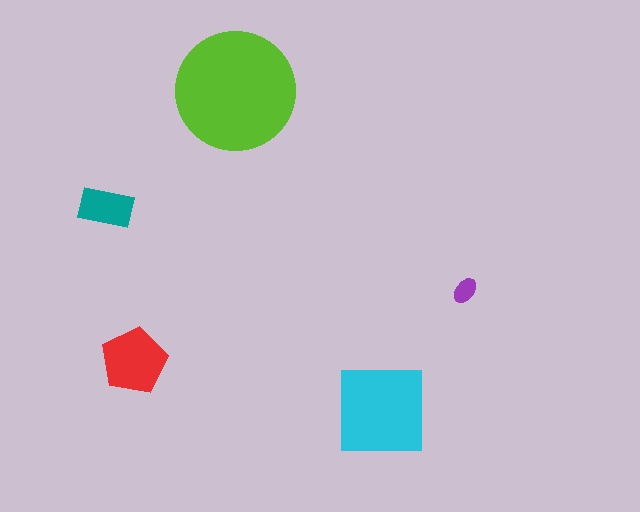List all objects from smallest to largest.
The purple ellipse, the teal rectangle, the red pentagon, the cyan square, the lime circle.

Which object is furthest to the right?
The purple ellipse is rightmost.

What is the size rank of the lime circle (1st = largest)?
1st.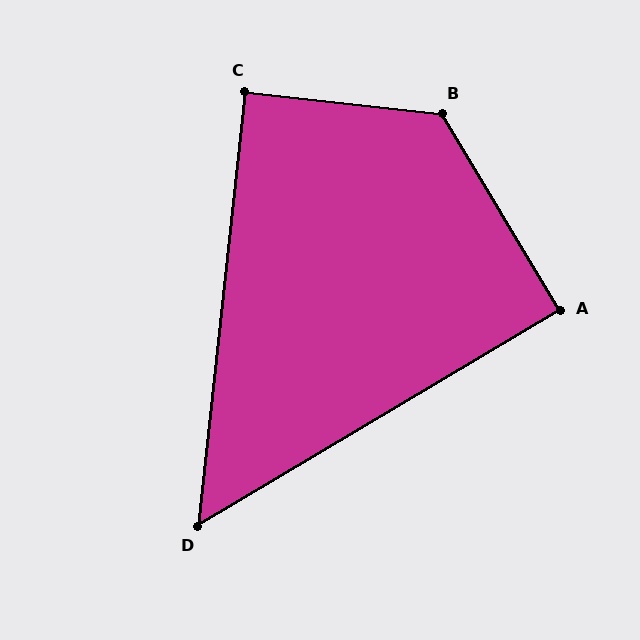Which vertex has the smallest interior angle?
D, at approximately 53 degrees.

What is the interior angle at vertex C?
Approximately 90 degrees (approximately right).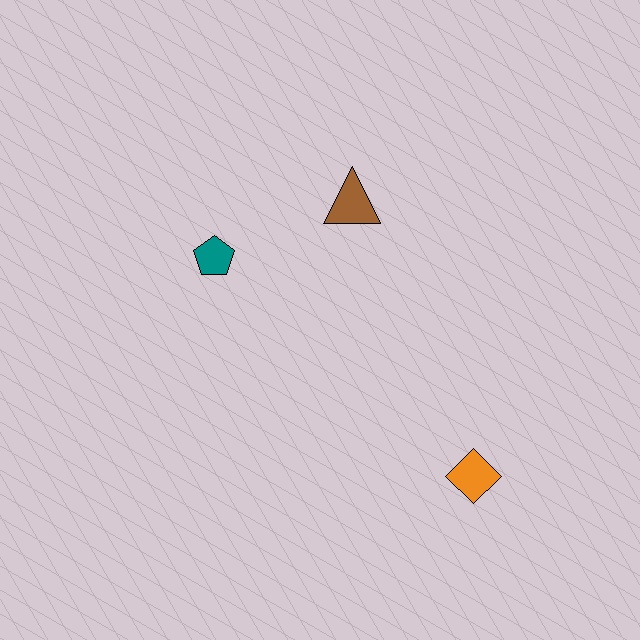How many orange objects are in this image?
There is 1 orange object.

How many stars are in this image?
There are no stars.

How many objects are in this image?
There are 3 objects.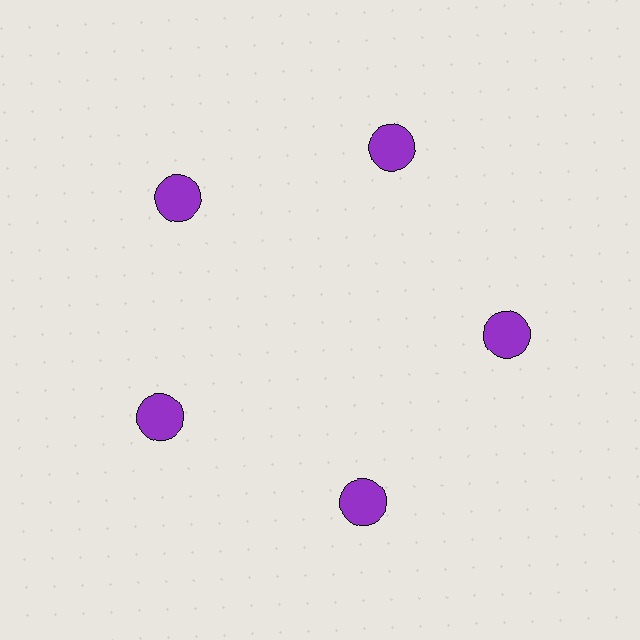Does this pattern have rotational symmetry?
Yes, this pattern has 5-fold rotational symmetry. It looks the same after rotating 72 degrees around the center.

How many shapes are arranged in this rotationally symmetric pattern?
There are 5 shapes, arranged in 5 groups of 1.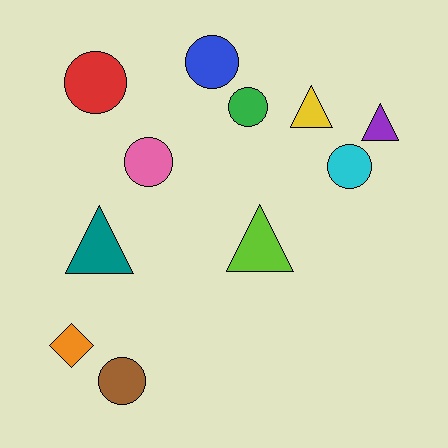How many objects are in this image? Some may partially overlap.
There are 11 objects.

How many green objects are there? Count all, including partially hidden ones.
There is 1 green object.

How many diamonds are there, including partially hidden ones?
There is 1 diamond.